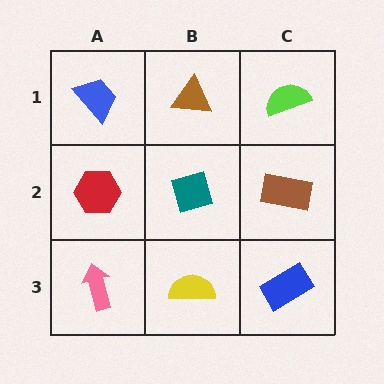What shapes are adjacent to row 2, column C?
A lime semicircle (row 1, column C), a blue rectangle (row 3, column C), a teal diamond (row 2, column B).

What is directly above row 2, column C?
A lime semicircle.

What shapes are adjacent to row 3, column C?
A brown rectangle (row 2, column C), a yellow semicircle (row 3, column B).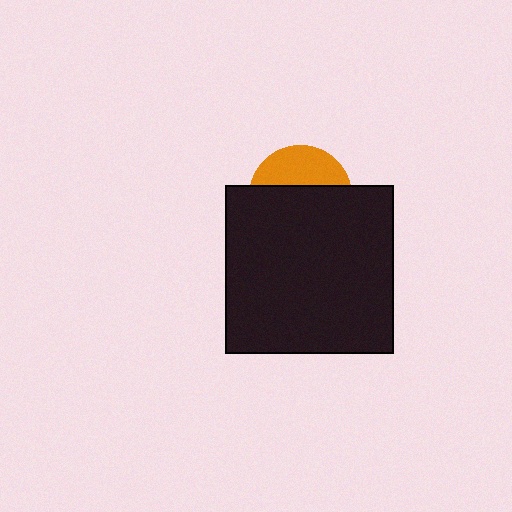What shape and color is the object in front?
The object in front is a black square.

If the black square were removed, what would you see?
You would see the complete orange circle.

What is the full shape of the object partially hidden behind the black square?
The partially hidden object is an orange circle.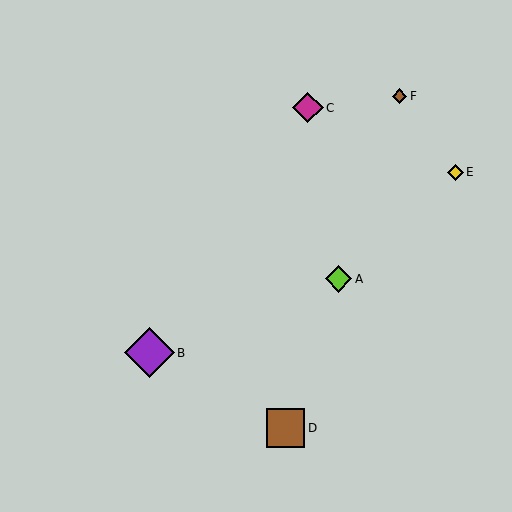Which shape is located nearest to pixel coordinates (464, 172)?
The yellow diamond (labeled E) at (455, 172) is nearest to that location.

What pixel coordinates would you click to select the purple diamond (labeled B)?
Click at (149, 353) to select the purple diamond B.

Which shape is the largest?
The purple diamond (labeled B) is the largest.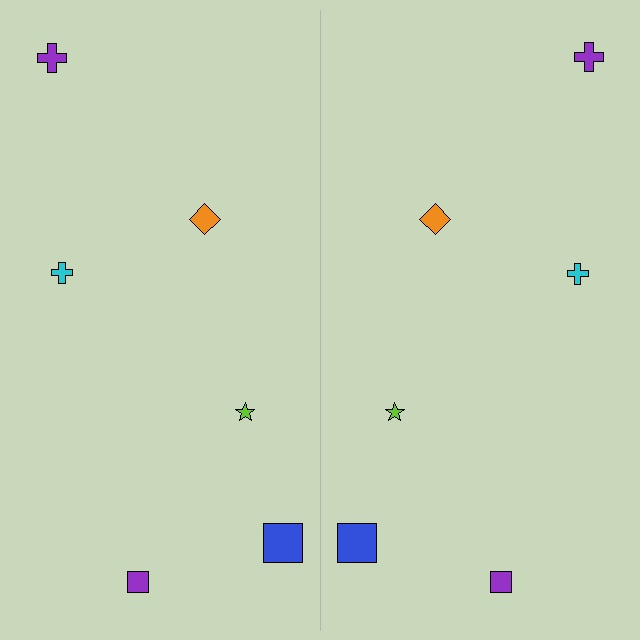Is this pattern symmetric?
Yes, this pattern has bilateral (reflection) symmetry.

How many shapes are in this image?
There are 12 shapes in this image.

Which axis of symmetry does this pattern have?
The pattern has a vertical axis of symmetry running through the center of the image.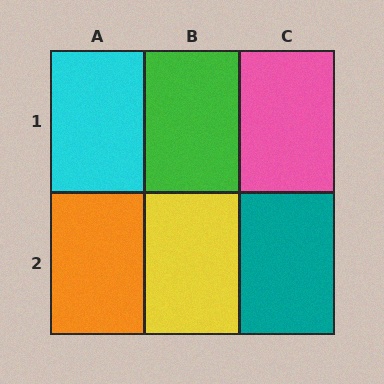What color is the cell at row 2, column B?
Yellow.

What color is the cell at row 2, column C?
Teal.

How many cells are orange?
1 cell is orange.